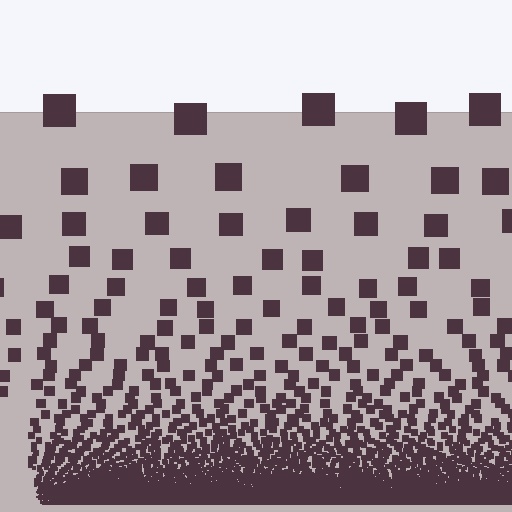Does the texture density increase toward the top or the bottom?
Density increases toward the bottom.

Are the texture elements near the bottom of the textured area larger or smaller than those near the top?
Smaller. The gradient is inverted — elements near the bottom are smaller and denser.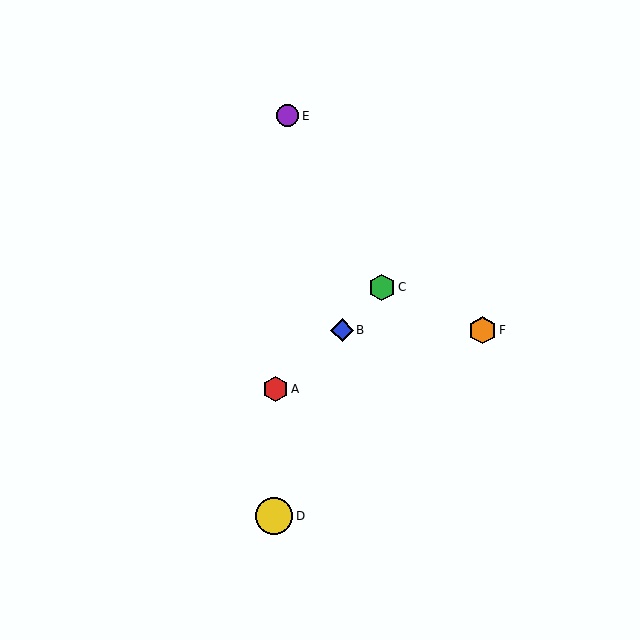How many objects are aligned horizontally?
2 objects (B, F) are aligned horizontally.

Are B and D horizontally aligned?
No, B is at y≈330 and D is at y≈516.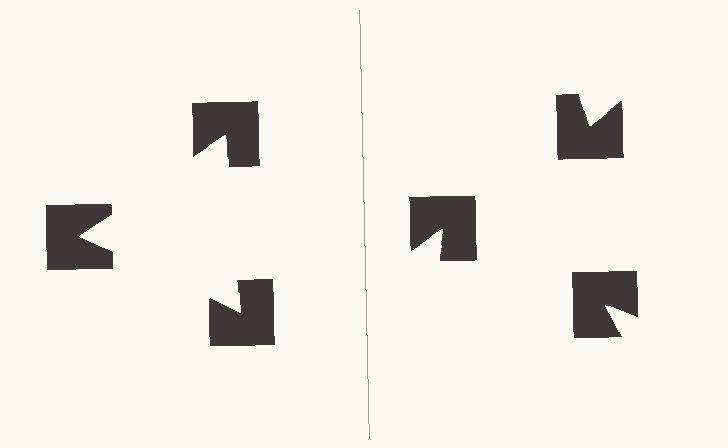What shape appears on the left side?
An illusory triangle.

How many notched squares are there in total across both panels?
6 — 3 on each side.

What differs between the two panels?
The notched squares are positioned identically on both sides; only the wedge orientations differ. On the left they align to a triangle; on the right they are misaligned.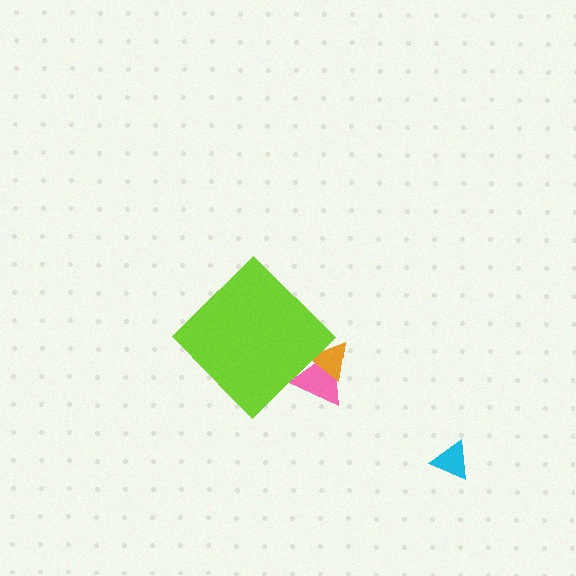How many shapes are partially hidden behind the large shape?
2 shapes are partially hidden.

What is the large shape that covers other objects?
A lime diamond.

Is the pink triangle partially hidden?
Yes, the pink triangle is partially hidden behind the lime diamond.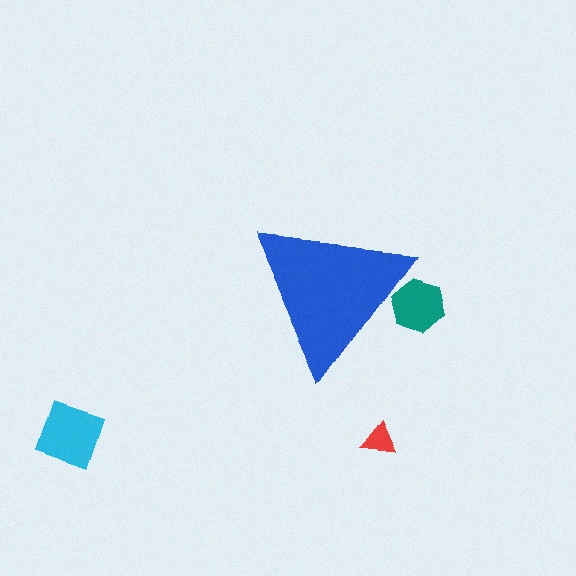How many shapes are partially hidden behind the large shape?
1 shape is partially hidden.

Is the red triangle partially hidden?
No, the red triangle is fully visible.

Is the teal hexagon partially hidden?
Yes, the teal hexagon is partially hidden behind the blue triangle.